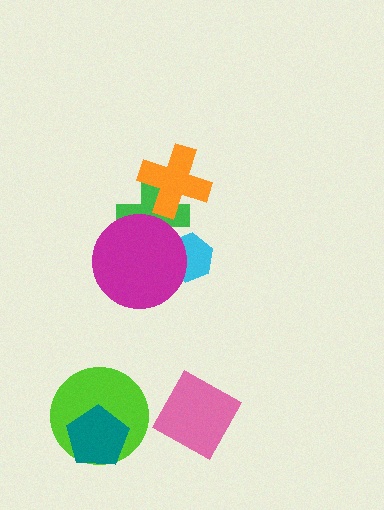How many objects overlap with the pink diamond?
0 objects overlap with the pink diamond.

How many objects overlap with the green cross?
2 objects overlap with the green cross.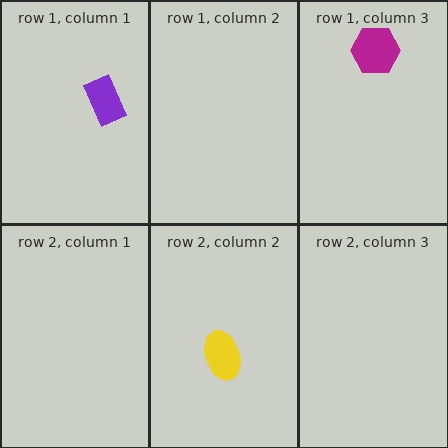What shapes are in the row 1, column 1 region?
The purple rectangle.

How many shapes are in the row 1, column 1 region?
1.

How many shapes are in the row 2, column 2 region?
1.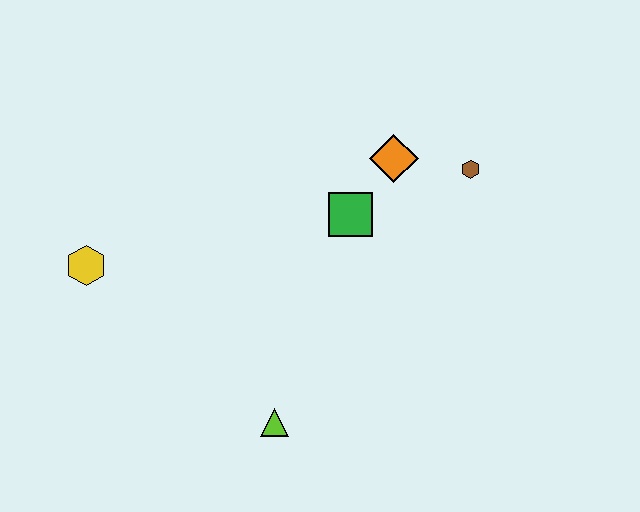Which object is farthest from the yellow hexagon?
The brown hexagon is farthest from the yellow hexagon.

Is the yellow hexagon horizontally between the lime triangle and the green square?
No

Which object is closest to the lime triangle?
The green square is closest to the lime triangle.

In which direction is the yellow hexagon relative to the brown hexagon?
The yellow hexagon is to the left of the brown hexagon.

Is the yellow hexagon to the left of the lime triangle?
Yes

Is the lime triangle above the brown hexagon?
No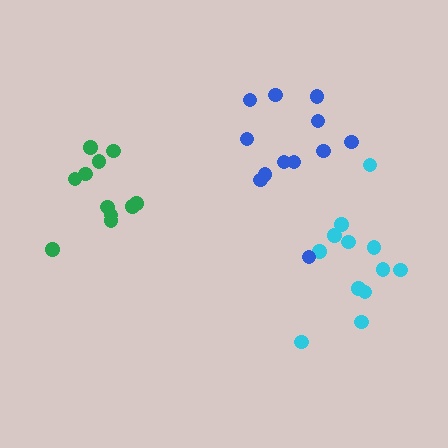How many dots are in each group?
Group 1: 11 dots, Group 2: 12 dots, Group 3: 12 dots (35 total).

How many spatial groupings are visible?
There are 3 spatial groupings.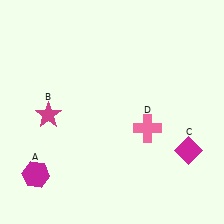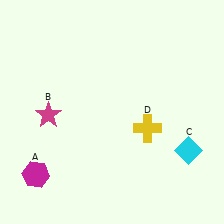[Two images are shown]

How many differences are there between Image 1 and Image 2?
There are 2 differences between the two images.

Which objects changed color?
C changed from magenta to cyan. D changed from pink to yellow.